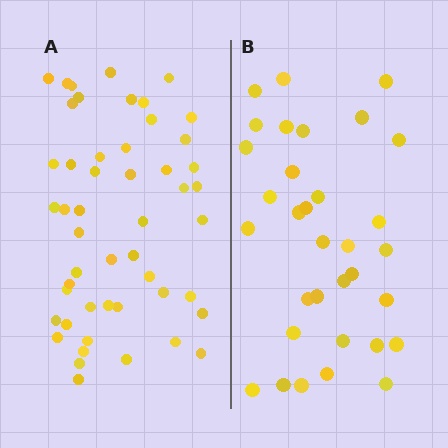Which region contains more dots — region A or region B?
Region A (the left region) has more dots.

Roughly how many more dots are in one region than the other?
Region A has approximately 15 more dots than region B.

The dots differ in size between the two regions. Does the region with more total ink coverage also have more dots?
No. Region B has more total ink coverage because its dots are larger, but region A actually contains more individual dots. Total area can be misleading — the number of items is what matters here.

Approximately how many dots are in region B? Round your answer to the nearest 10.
About 30 dots. (The exact count is 33, which rounds to 30.)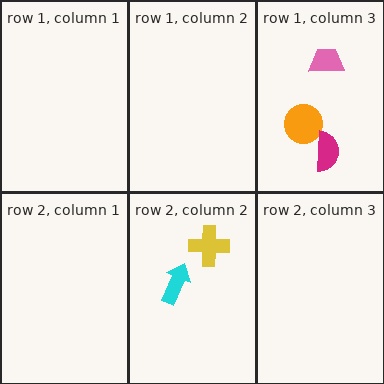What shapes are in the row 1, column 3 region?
The pink trapezoid, the orange circle, the magenta semicircle.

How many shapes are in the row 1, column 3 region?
3.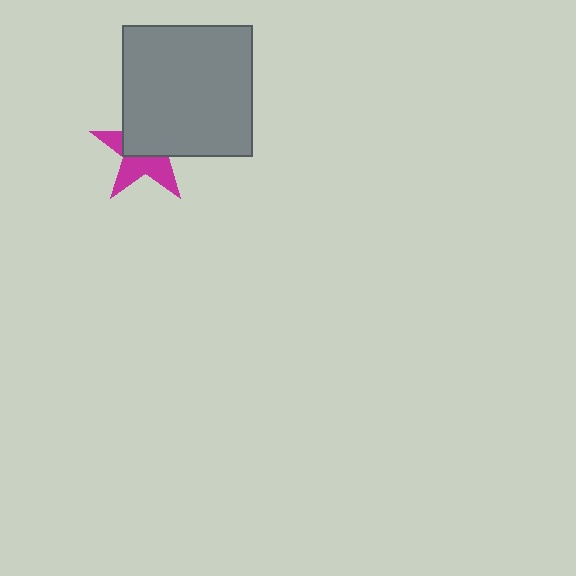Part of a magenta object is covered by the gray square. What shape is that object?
It is a star.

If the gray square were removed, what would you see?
You would see the complete magenta star.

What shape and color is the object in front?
The object in front is a gray square.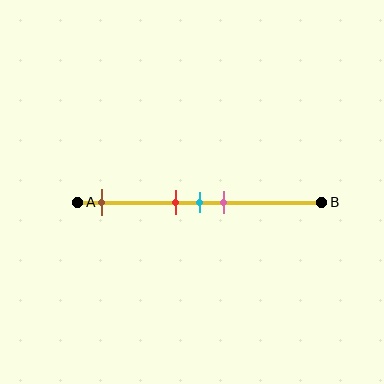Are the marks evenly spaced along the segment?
No, the marks are not evenly spaced.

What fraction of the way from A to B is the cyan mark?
The cyan mark is approximately 50% (0.5) of the way from A to B.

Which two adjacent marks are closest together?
The red and cyan marks are the closest adjacent pair.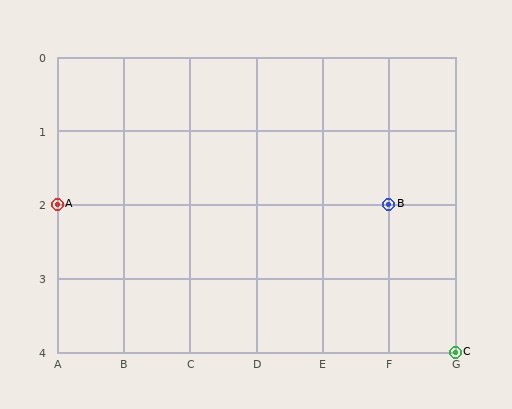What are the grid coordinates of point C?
Point C is at grid coordinates (G, 4).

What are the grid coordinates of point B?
Point B is at grid coordinates (F, 2).